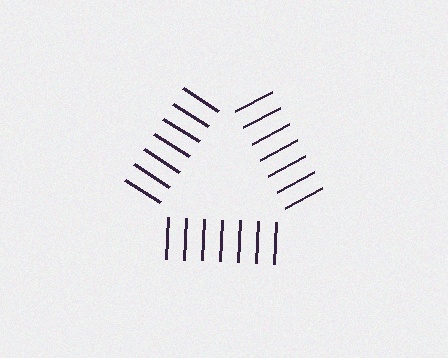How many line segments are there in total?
21 — 7 along each of the 3 edges.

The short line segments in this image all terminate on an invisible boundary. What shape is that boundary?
An illusory triangle — the line segments terminate on its edges but no continuous stroke is drawn.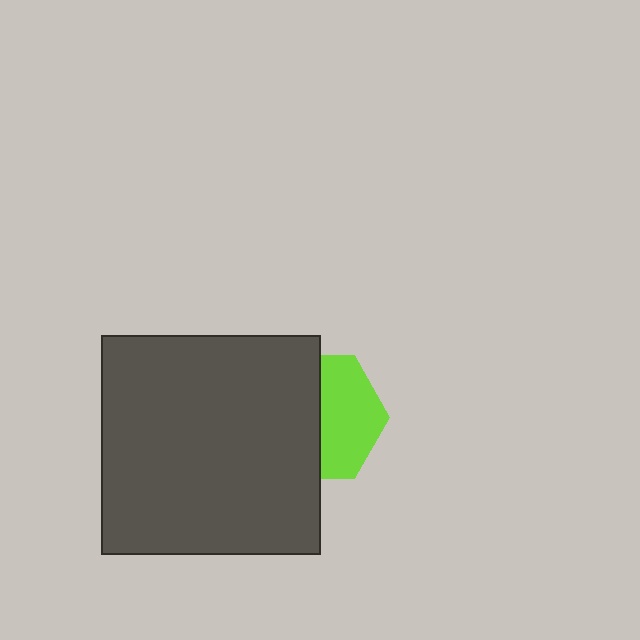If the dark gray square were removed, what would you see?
You would see the complete lime hexagon.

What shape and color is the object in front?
The object in front is a dark gray square.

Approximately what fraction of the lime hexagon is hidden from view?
Roughly 53% of the lime hexagon is hidden behind the dark gray square.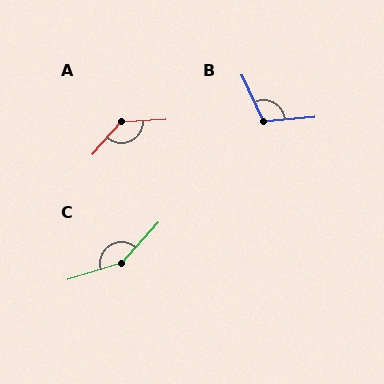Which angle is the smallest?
B, at approximately 110 degrees.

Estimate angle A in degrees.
Approximately 135 degrees.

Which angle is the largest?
C, at approximately 149 degrees.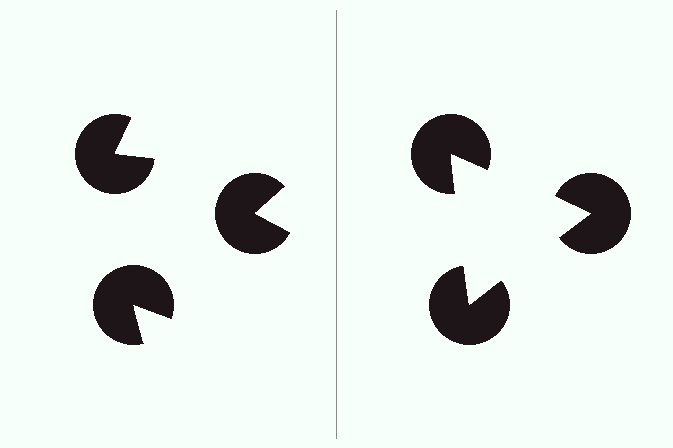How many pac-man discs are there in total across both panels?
6 — 3 on each side.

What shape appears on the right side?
An illusory triangle.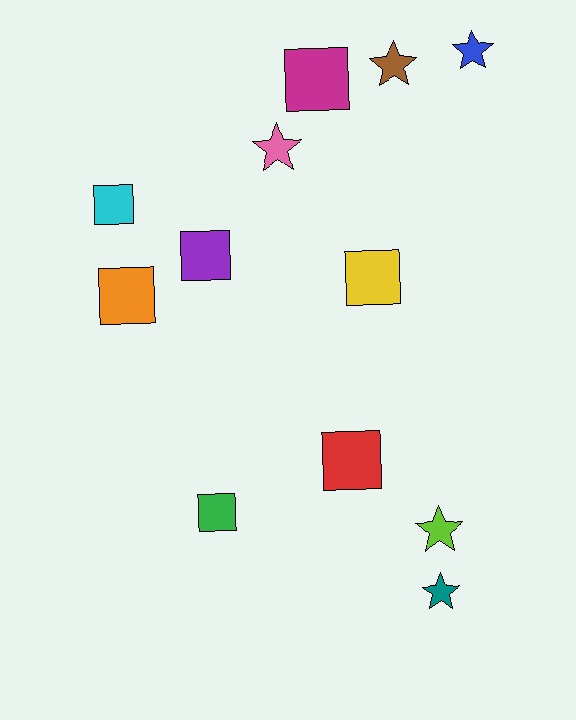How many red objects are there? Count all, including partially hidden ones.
There is 1 red object.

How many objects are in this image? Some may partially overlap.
There are 12 objects.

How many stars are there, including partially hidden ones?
There are 5 stars.